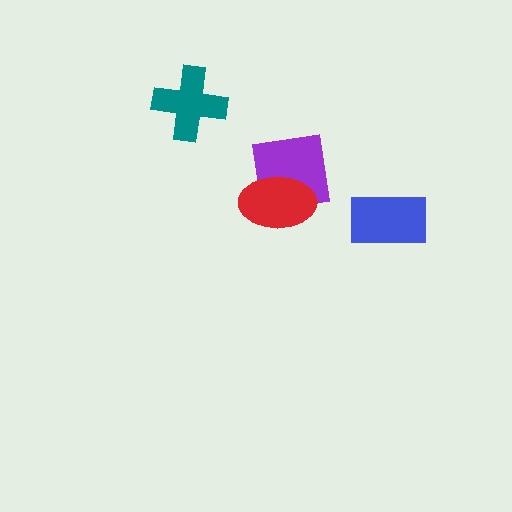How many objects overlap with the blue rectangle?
0 objects overlap with the blue rectangle.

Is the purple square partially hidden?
Yes, it is partially covered by another shape.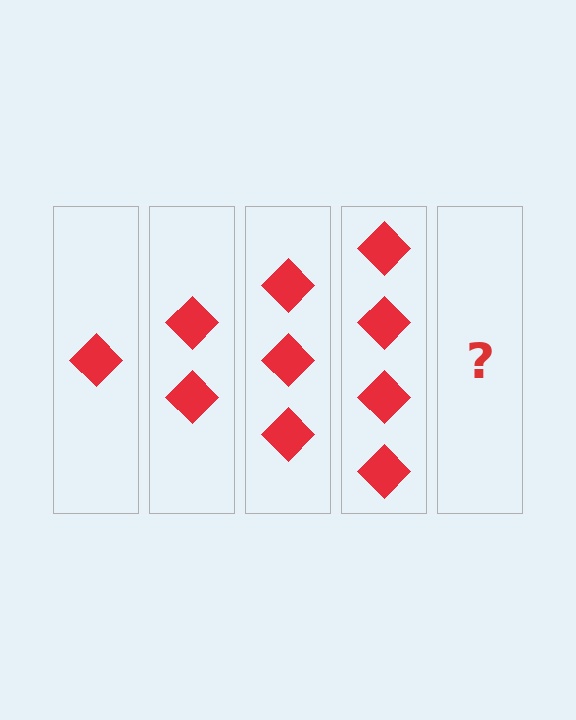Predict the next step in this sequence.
The next step is 5 diamonds.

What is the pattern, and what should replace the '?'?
The pattern is that each step adds one more diamond. The '?' should be 5 diamonds.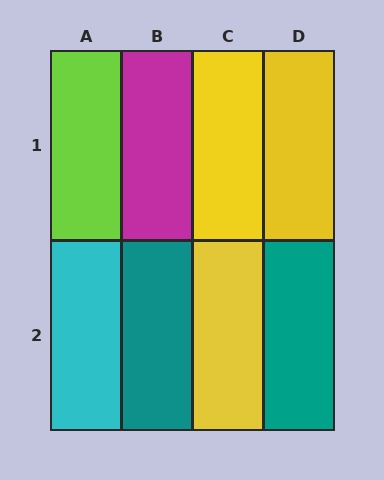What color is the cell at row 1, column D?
Yellow.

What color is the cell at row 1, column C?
Yellow.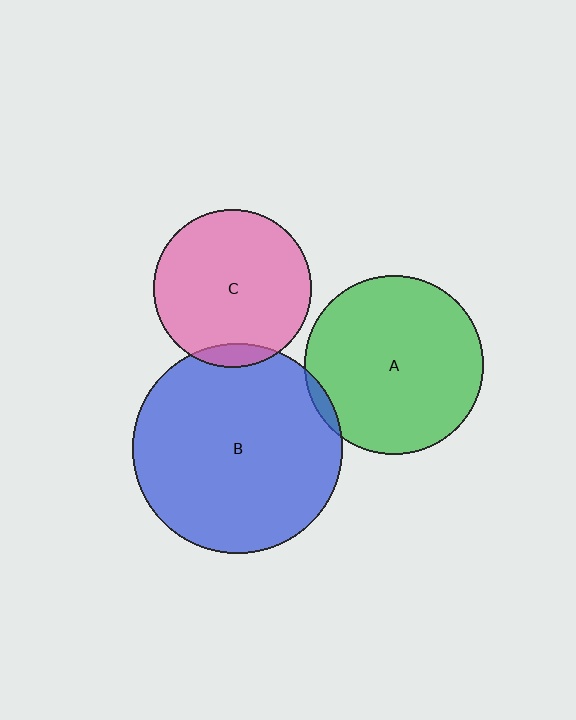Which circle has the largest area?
Circle B (blue).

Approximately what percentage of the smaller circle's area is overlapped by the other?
Approximately 5%.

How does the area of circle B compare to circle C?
Approximately 1.8 times.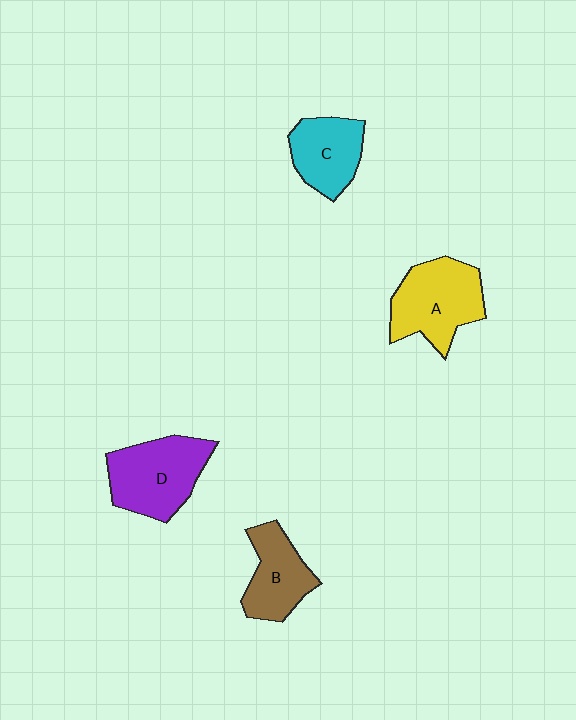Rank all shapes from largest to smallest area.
From largest to smallest: D (purple), A (yellow), B (brown), C (cyan).